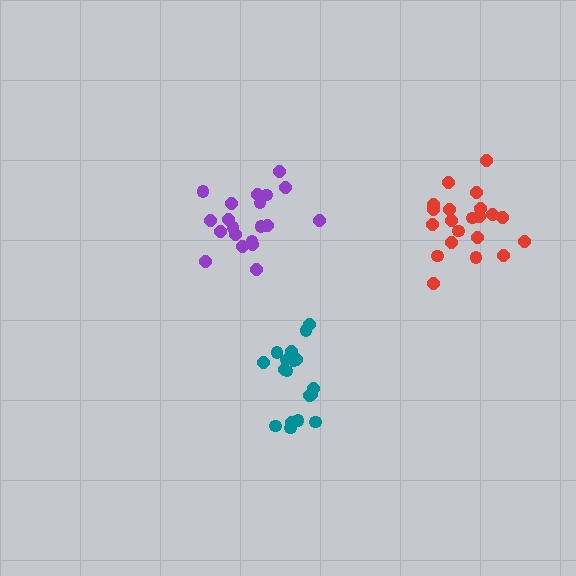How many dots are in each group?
Group 1: 20 dots, Group 2: 18 dots, Group 3: 21 dots (59 total).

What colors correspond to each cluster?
The clusters are colored: purple, teal, red.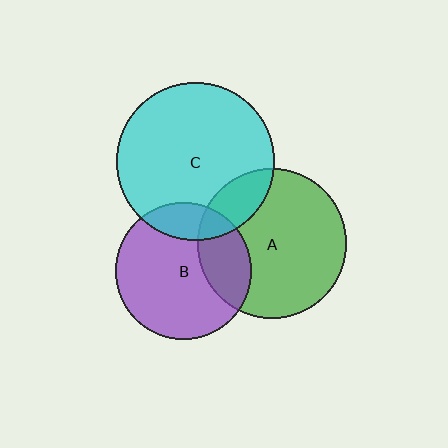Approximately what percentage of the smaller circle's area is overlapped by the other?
Approximately 15%.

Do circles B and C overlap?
Yes.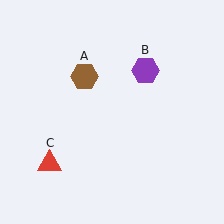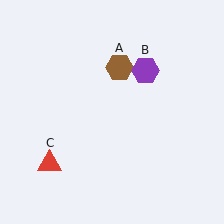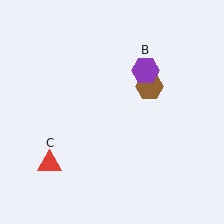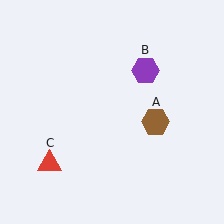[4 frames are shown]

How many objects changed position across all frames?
1 object changed position: brown hexagon (object A).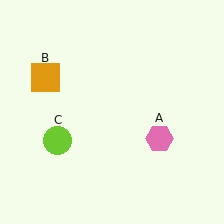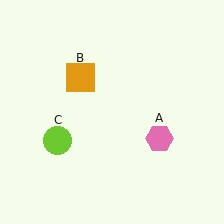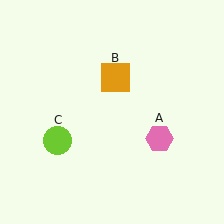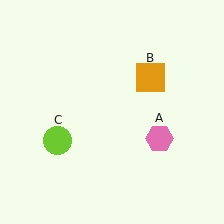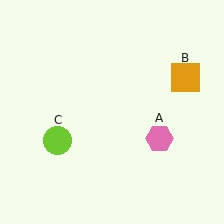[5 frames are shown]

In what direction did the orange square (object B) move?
The orange square (object B) moved right.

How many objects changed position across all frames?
1 object changed position: orange square (object B).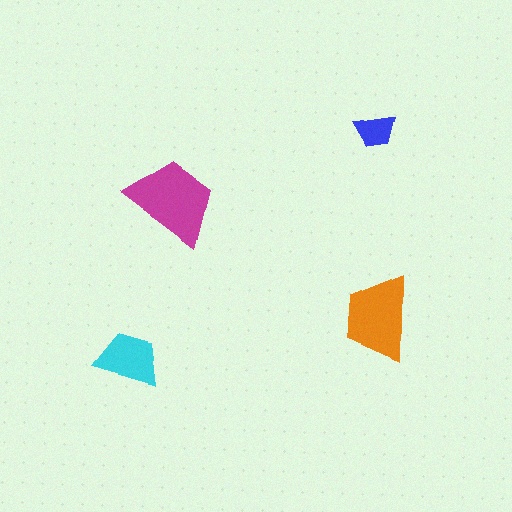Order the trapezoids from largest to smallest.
the magenta one, the orange one, the cyan one, the blue one.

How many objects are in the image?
There are 4 objects in the image.